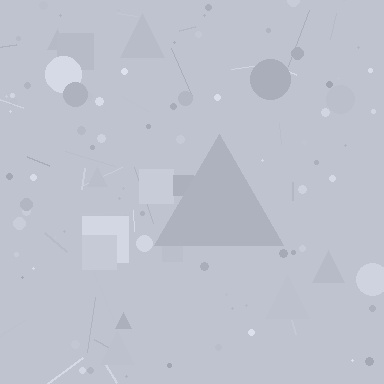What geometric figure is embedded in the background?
A triangle is embedded in the background.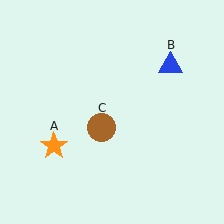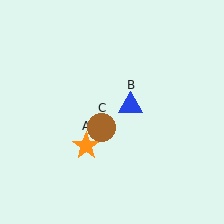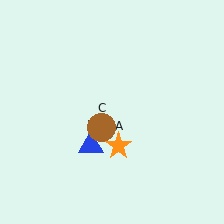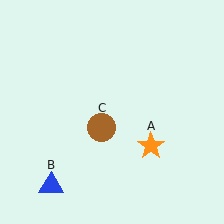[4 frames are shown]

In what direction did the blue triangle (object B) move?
The blue triangle (object B) moved down and to the left.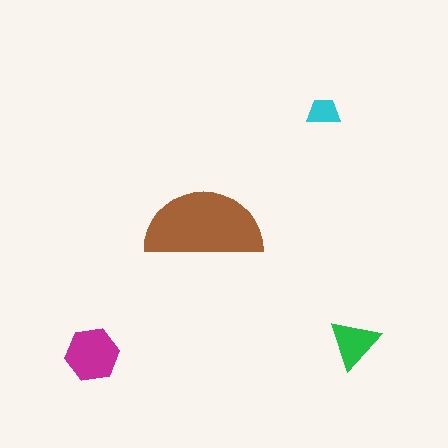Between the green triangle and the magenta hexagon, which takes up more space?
The magenta hexagon.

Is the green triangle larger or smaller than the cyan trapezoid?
Larger.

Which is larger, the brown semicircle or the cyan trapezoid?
The brown semicircle.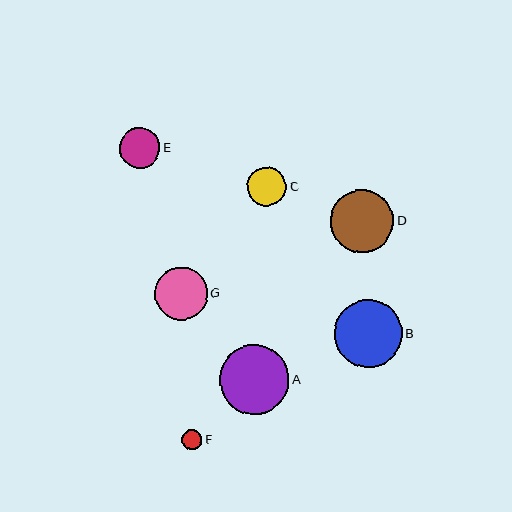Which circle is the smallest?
Circle F is the smallest with a size of approximately 20 pixels.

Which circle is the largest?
Circle A is the largest with a size of approximately 70 pixels.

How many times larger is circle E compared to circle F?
Circle E is approximately 2.0 times the size of circle F.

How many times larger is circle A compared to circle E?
Circle A is approximately 1.7 times the size of circle E.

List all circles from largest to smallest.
From largest to smallest: A, B, D, G, E, C, F.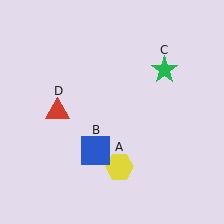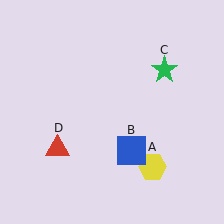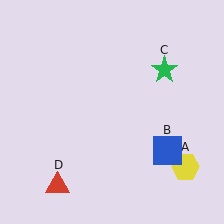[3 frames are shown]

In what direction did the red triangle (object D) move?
The red triangle (object D) moved down.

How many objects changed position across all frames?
3 objects changed position: yellow hexagon (object A), blue square (object B), red triangle (object D).